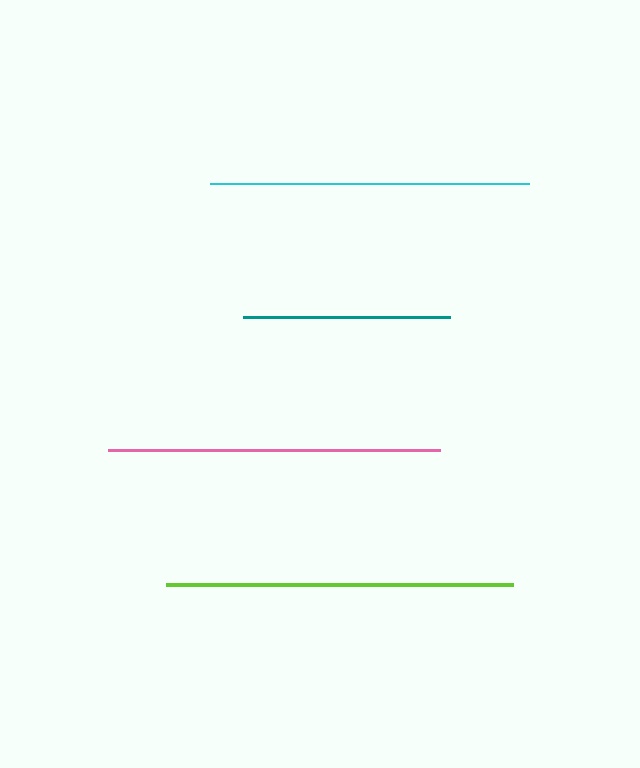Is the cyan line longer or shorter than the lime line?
The lime line is longer than the cyan line.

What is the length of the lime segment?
The lime segment is approximately 348 pixels long.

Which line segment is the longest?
The lime line is the longest at approximately 348 pixels.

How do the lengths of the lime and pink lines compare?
The lime and pink lines are approximately the same length.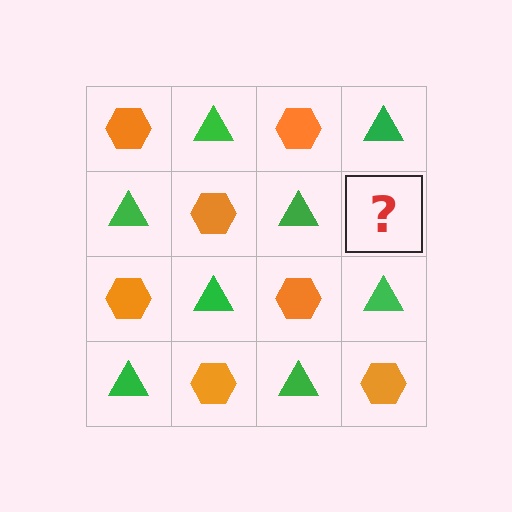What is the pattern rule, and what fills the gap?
The rule is that it alternates orange hexagon and green triangle in a checkerboard pattern. The gap should be filled with an orange hexagon.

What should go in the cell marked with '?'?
The missing cell should contain an orange hexagon.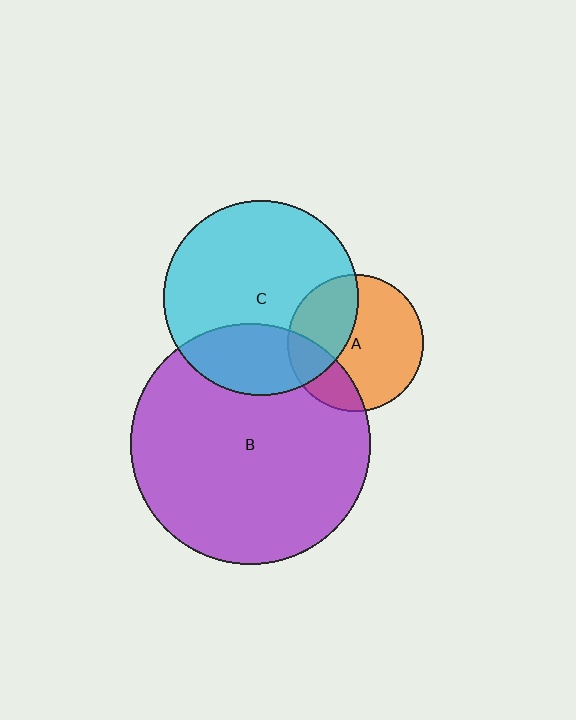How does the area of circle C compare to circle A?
Approximately 2.0 times.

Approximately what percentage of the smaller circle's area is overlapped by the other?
Approximately 25%.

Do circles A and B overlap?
Yes.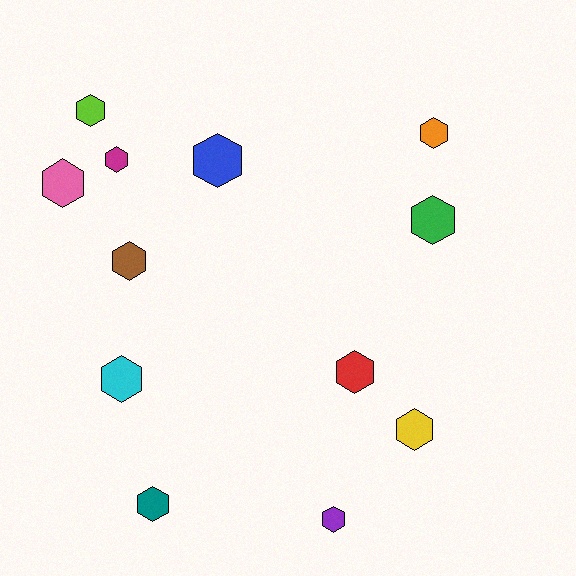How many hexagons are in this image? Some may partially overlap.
There are 12 hexagons.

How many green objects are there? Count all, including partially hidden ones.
There is 1 green object.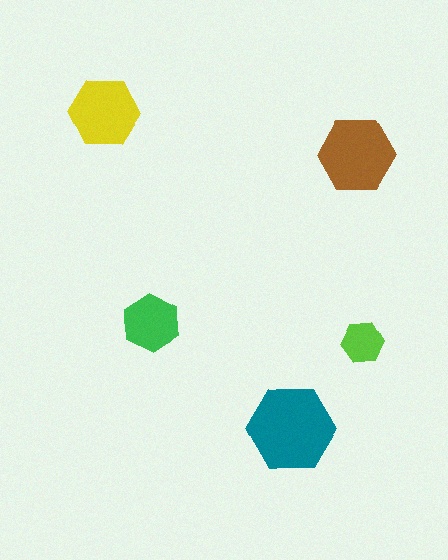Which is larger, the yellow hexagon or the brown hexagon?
The brown one.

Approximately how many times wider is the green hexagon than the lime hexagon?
About 1.5 times wider.